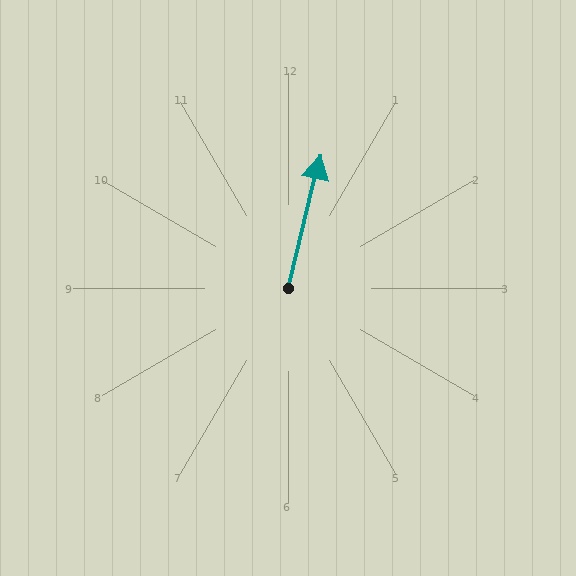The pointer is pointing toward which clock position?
Roughly 12 o'clock.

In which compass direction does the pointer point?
North.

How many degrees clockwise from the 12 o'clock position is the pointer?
Approximately 14 degrees.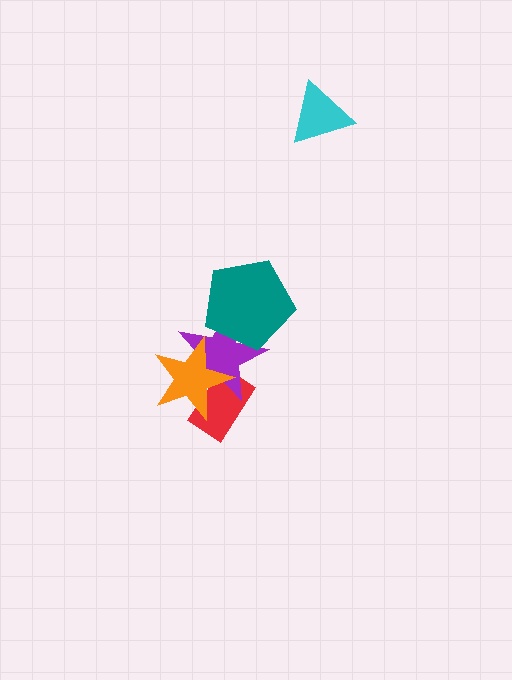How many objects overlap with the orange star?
2 objects overlap with the orange star.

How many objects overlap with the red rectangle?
2 objects overlap with the red rectangle.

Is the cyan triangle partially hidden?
No, no other shape covers it.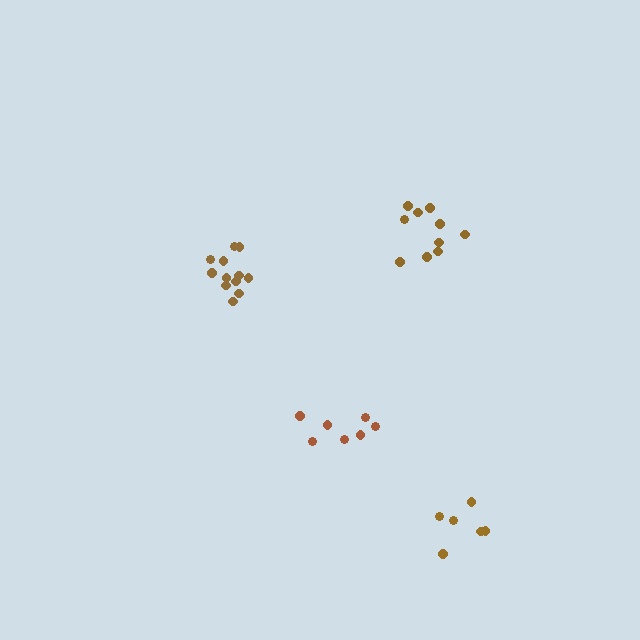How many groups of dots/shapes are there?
There are 4 groups.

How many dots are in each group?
Group 1: 12 dots, Group 2: 10 dots, Group 3: 6 dots, Group 4: 7 dots (35 total).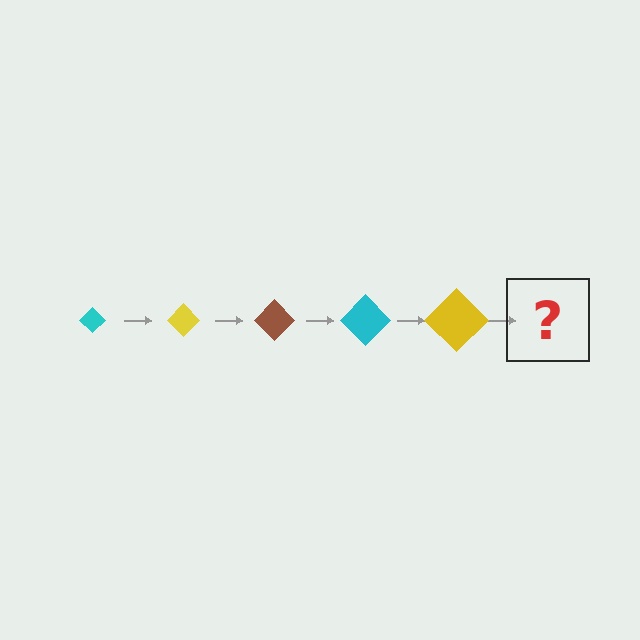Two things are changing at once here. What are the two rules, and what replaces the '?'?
The two rules are that the diamond grows larger each step and the color cycles through cyan, yellow, and brown. The '?' should be a brown diamond, larger than the previous one.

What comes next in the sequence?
The next element should be a brown diamond, larger than the previous one.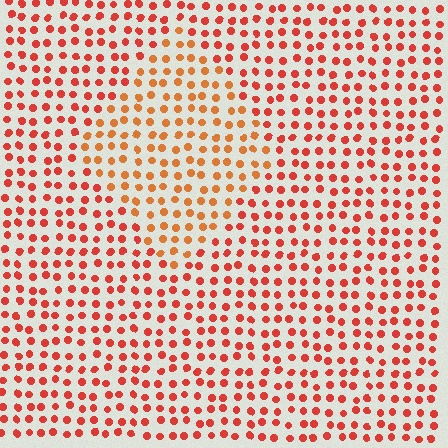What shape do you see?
I see a diamond.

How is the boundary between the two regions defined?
The boundary is defined purely by a slight shift in hue (about 23 degrees). Spacing, size, and orientation are identical on both sides.